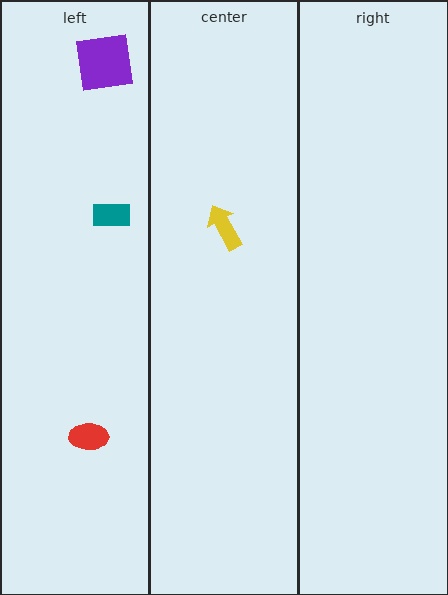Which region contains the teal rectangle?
The left region.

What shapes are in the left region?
The teal rectangle, the red ellipse, the purple square.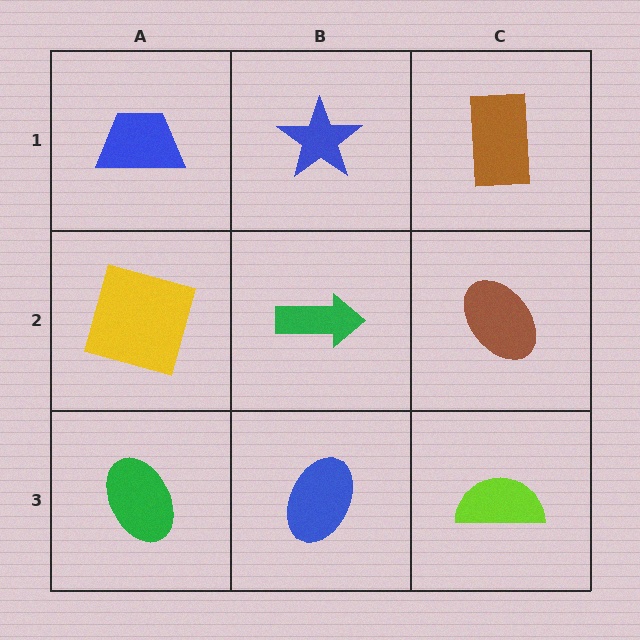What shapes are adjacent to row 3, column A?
A yellow square (row 2, column A), a blue ellipse (row 3, column B).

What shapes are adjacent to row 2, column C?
A brown rectangle (row 1, column C), a lime semicircle (row 3, column C), a green arrow (row 2, column B).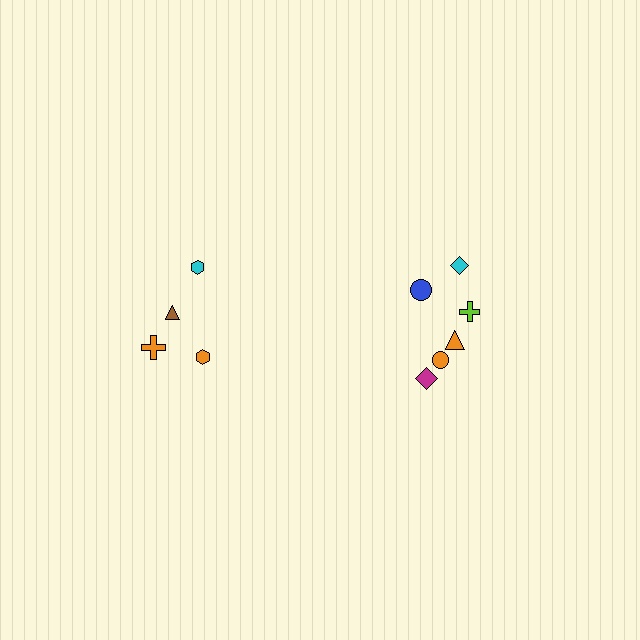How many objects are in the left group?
There are 4 objects.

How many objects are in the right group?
There are 6 objects.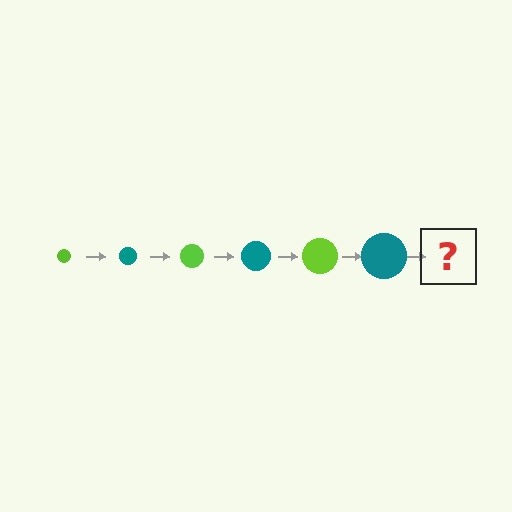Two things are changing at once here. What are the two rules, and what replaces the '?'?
The two rules are that the circle grows larger each step and the color cycles through lime and teal. The '?' should be a lime circle, larger than the previous one.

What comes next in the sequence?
The next element should be a lime circle, larger than the previous one.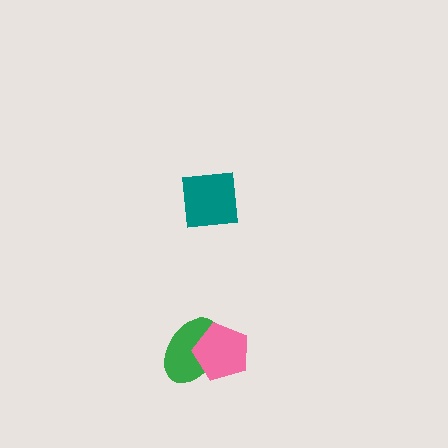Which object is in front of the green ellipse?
The pink pentagon is in front of the green ellipse.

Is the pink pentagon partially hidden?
No, no other shape covers it.